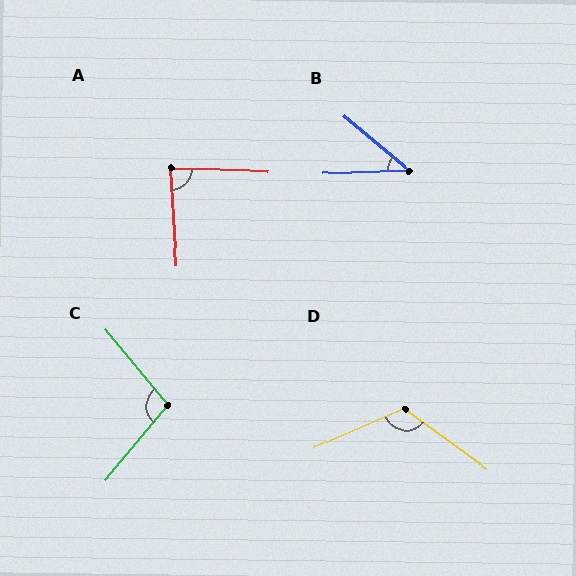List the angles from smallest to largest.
B (42°), A (85°), C (101°), D (120°).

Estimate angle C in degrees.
Approximately 101 degrees.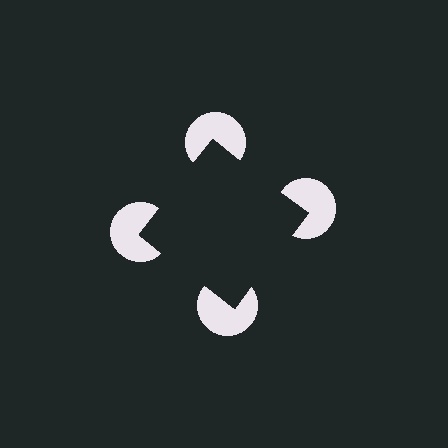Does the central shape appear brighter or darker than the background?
It typically appears slightly darker than the background, even though no actual brightness change is drawn.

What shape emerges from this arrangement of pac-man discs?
An illusory square — its edges are inferred from the aligned wedge cuts in the pac-man discs, not physically drawn.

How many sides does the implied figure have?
4 sides.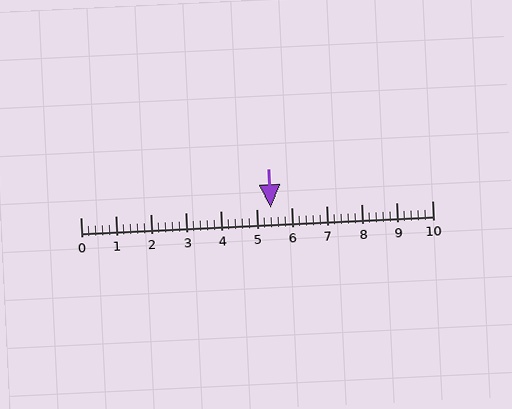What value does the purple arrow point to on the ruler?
The purple arrow points to approximately 5.4.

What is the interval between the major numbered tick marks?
The major tick marks are spaced 1 units apart.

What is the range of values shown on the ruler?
The ruler shows values from 0 to 10.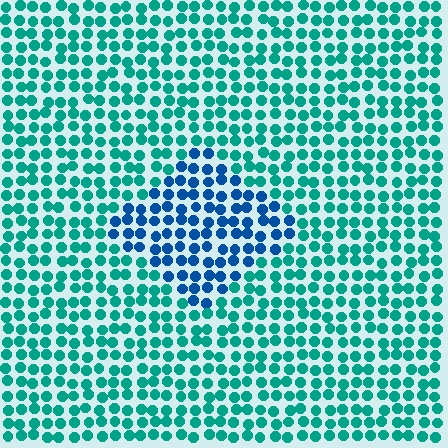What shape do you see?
I see a diamond.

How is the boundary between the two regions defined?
The boundary is defined purely by a slight shift in hue (about 40 degrees). Spacing, size, and orientation are identical on both sides.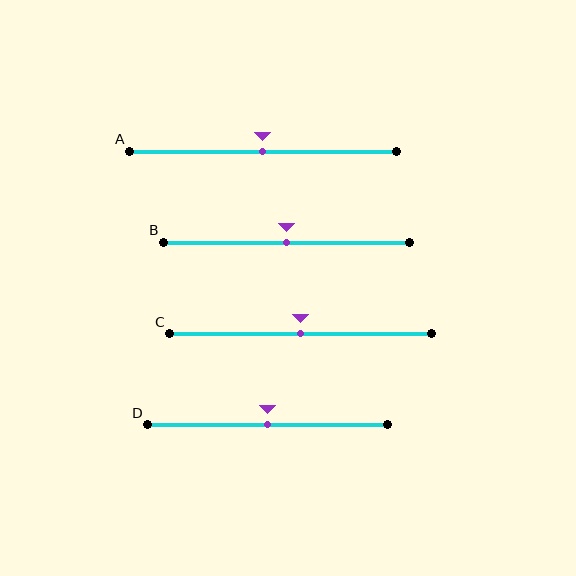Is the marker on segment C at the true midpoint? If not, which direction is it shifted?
Yes, the marker on segment C is at the true midpoint.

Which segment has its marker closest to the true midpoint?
Segment A has its marker closest to the true midpoint.